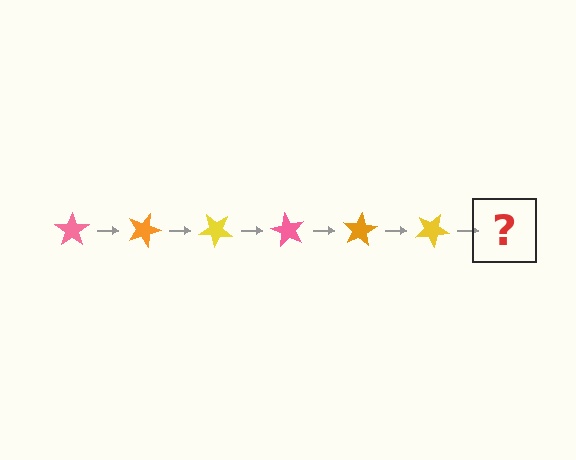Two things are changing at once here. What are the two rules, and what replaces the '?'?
The two rules are that it rotates 20 degrees each step and the color cycles through pink, orange, and yellow. The '?' should be a pink star, rotated 120 degrees from the start.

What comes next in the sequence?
The next element should be a pink star, rotated 120 degrees from the start.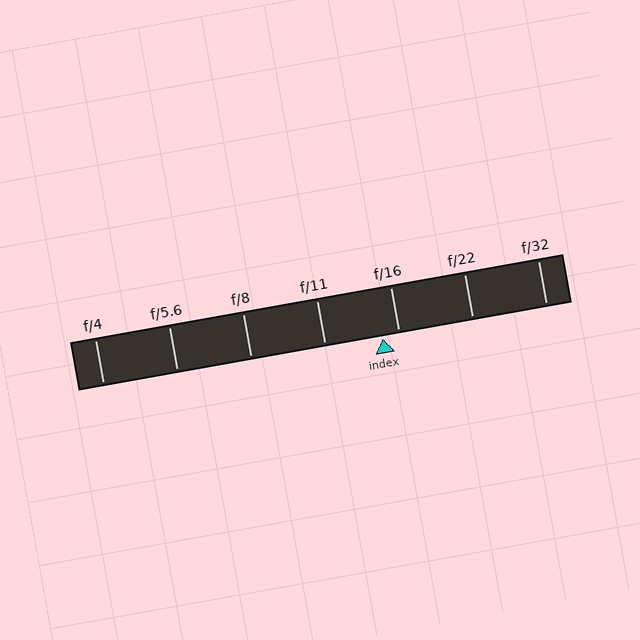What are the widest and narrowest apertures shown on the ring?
The widest aperture shown is f/4 and the narrowest is f/32.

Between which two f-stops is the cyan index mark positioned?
The index mark is between f/11 and f/16.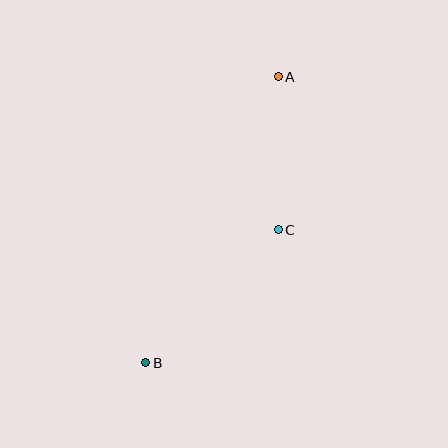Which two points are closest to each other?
Points A and C are closest to each other.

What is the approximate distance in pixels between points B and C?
The distance between B and C is approximately 188 pixels.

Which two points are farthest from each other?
Points A and B are farthest from each other.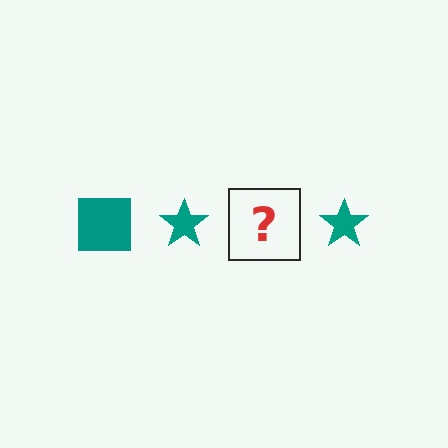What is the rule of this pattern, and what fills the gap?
The rule is that the pattern cycles through square, star shapes in teal. The gap should be filled with a teal square.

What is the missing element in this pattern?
The missing element is a teal square.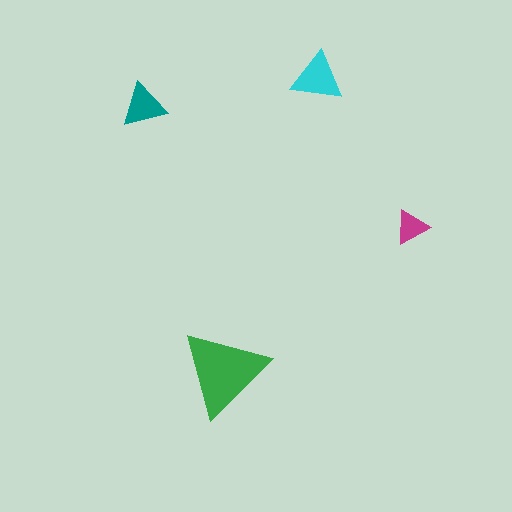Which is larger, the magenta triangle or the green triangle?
The green one.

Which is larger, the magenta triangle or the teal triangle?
The teal one.